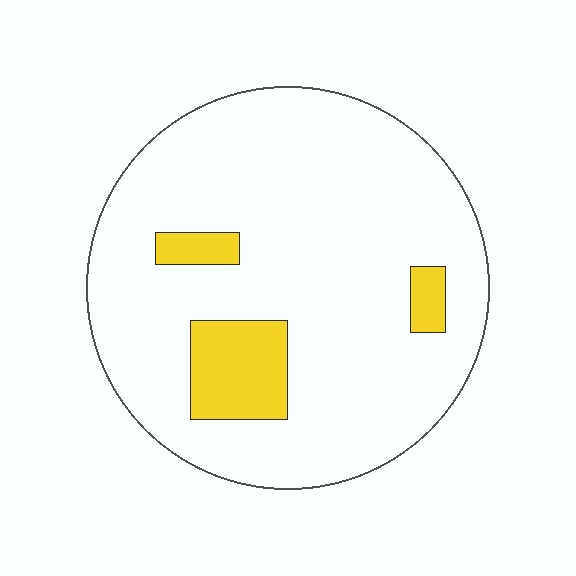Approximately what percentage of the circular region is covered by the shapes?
Approximately 10%.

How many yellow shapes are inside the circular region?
3.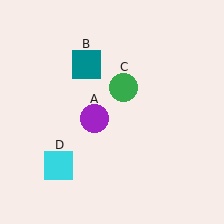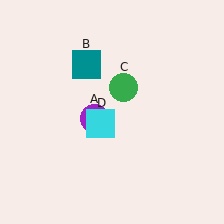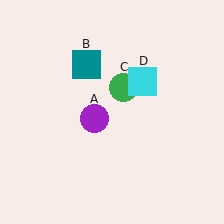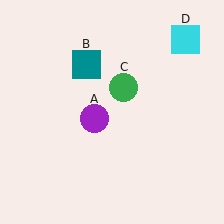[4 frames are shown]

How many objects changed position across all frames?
1 object changed position: cyan square (object D).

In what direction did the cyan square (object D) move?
The cyan square (object D) moved up and to the right.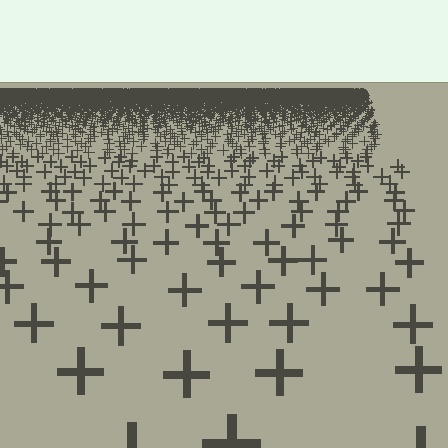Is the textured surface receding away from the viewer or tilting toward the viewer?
The surface is receding away from the viewer. Texture elements get smaller and denser toward the top.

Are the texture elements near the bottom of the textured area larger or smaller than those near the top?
Larger. Near the bottom, elements are closer to the viewer and appear at a bigger on-screen size.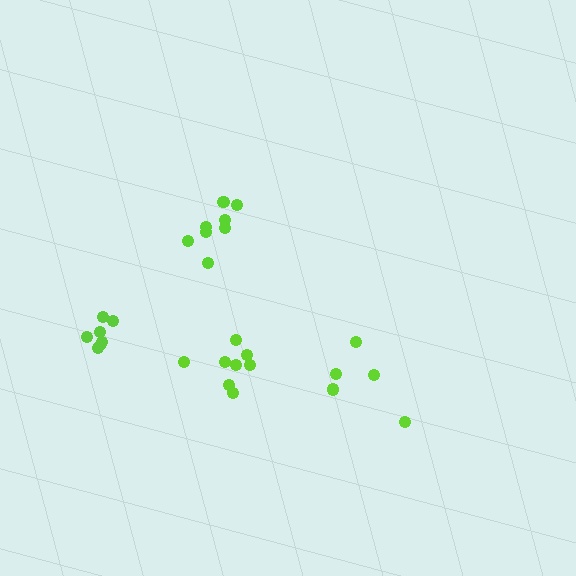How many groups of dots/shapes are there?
There are 4 groups.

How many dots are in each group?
Group 1: 7 dots, Group 2: 5 dots, Group 3: 8 dots, Group 4: 8 dots (28 total).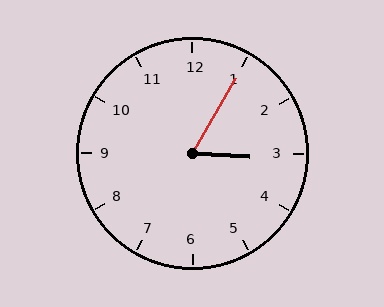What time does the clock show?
3:05.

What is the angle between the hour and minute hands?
Approximately 62 degrees.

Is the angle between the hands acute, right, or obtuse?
It is acute.